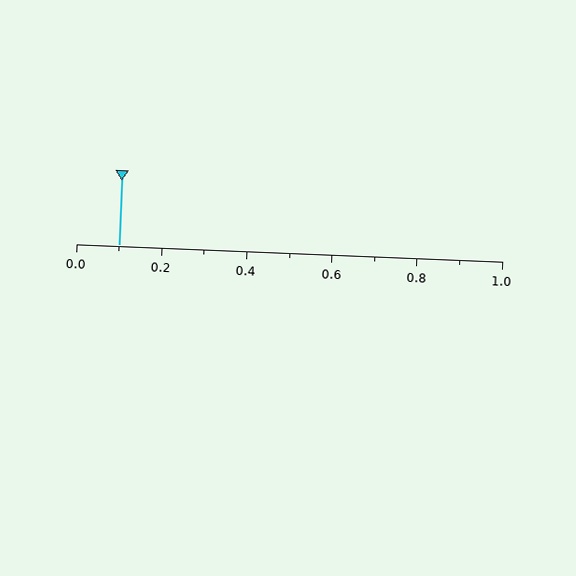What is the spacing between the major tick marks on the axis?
The major ticks are spaced 0.2 apart.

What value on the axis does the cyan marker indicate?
The marker indicates approximately 0.1.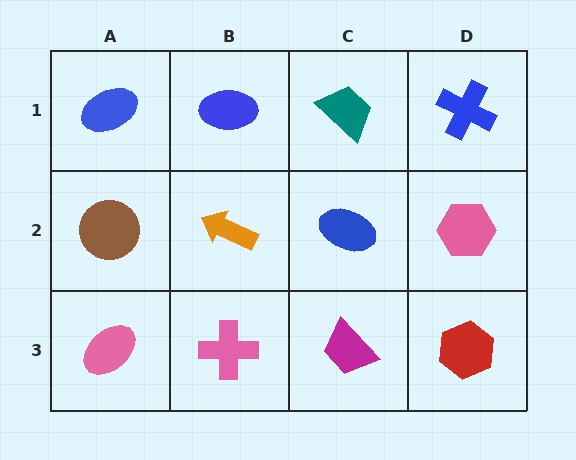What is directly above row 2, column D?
A blue cross.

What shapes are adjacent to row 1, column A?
A brown circle (row 2, column A), a blue ellipse (row 1, column B).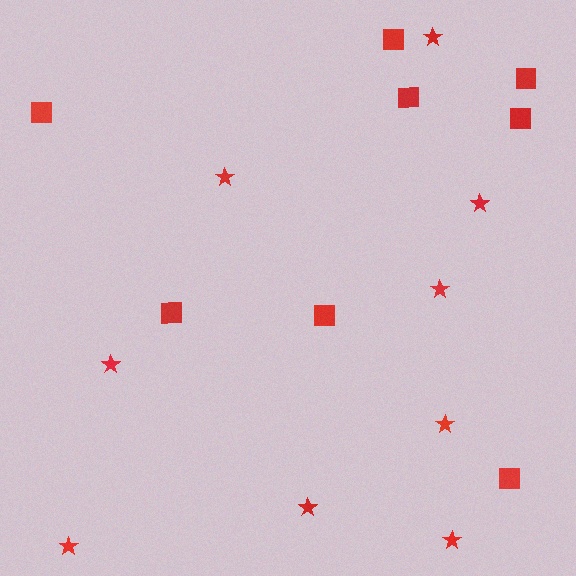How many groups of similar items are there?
There are 2 groups: one group of stars (9) and one group of squares (8).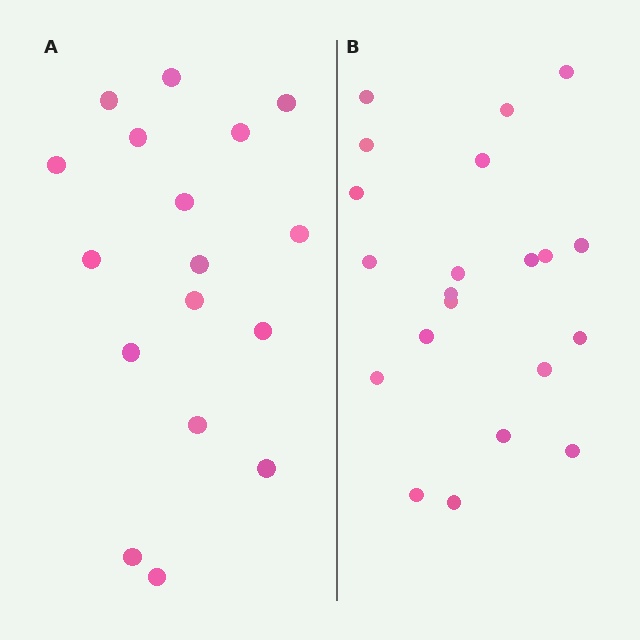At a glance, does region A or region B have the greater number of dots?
Region B (the right region) has more dots.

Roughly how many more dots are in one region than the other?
Region B has about 4 more dots than region A.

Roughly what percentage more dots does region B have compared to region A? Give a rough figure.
About 25% more.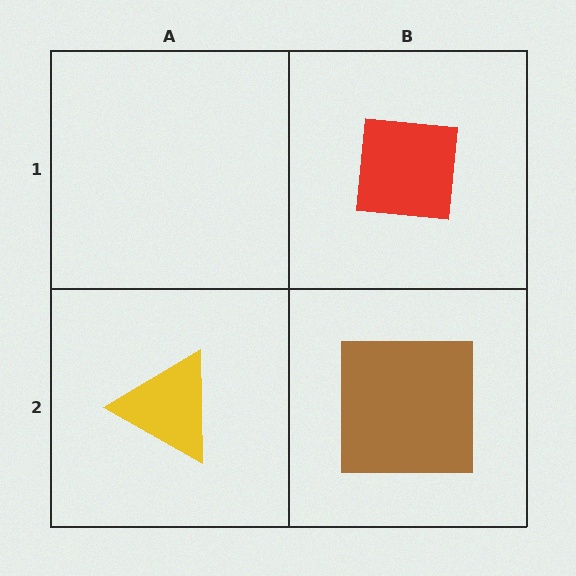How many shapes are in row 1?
1 shape.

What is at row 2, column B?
A brown square.